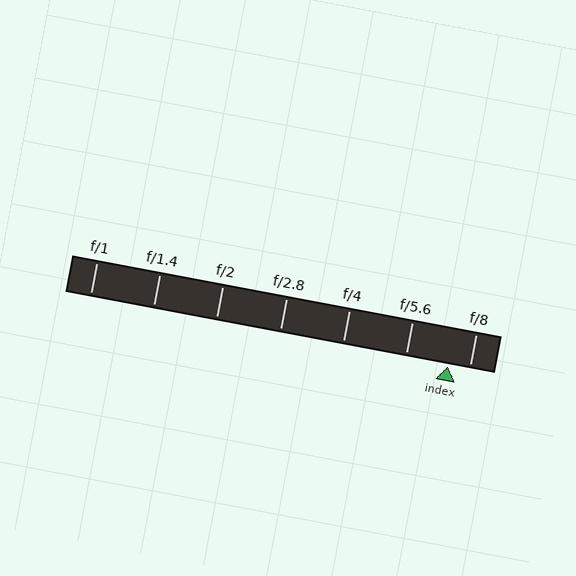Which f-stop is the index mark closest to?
The index mark is closest to f/8.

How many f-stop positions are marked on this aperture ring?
There are 7 f-stop positions marked.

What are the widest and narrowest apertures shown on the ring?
The widest aperture shown is f/1 and the narrowest is f/8.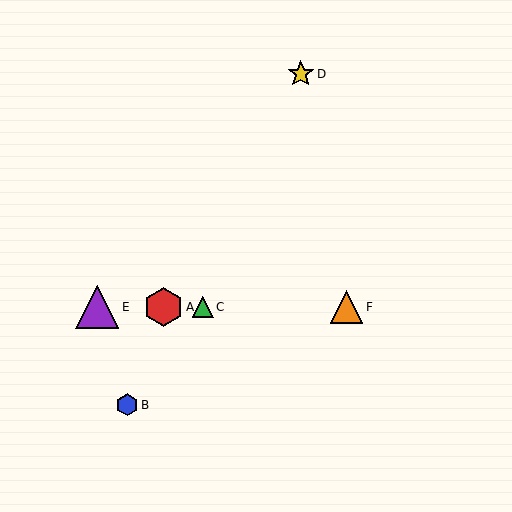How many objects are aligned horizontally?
4 objects (A, C, E, F) are aligned horizontally.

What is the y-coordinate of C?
Object C is at y≈307.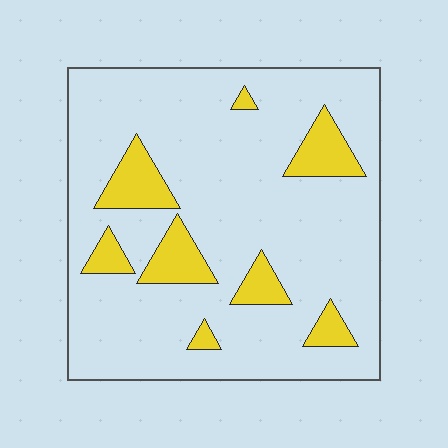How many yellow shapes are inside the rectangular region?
8.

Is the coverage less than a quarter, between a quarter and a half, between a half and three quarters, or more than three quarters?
Less than a quarter.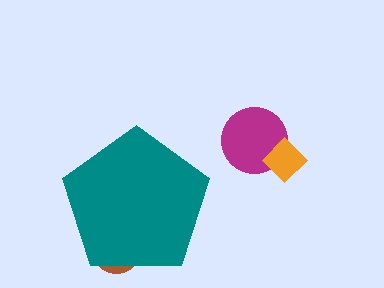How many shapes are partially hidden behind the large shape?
1 shape is partially hidden.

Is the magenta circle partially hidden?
No, the magenta circle is fully visible.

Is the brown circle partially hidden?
Yes, the brown circle is partially hidden behind the teal pentagon.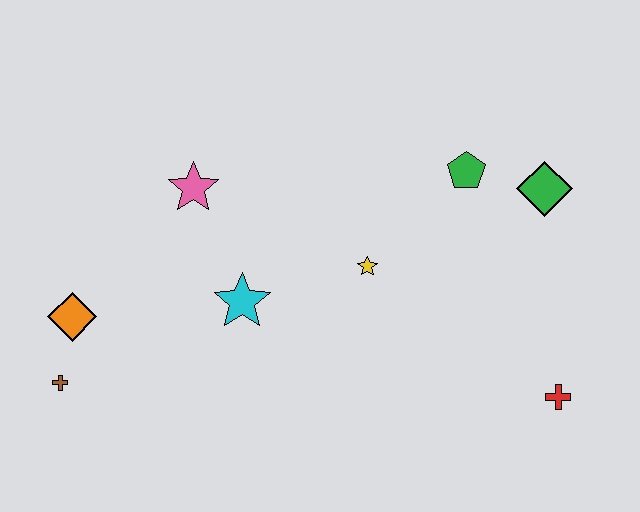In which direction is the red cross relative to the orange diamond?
The red cross is to the right of the orange diamond.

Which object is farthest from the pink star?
The red cross is farthest from the pink star.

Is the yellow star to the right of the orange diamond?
Yes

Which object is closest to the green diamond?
The green pentagon is closest to the green diamond.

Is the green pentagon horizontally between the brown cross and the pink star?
No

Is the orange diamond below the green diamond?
Yes